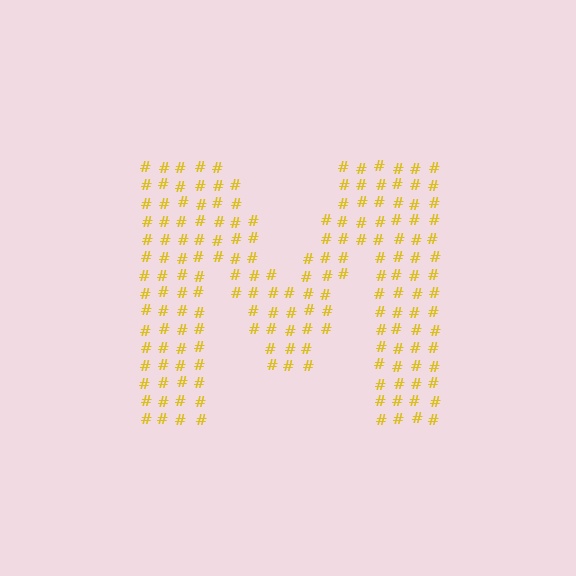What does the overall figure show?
The overall figure shows the letter M.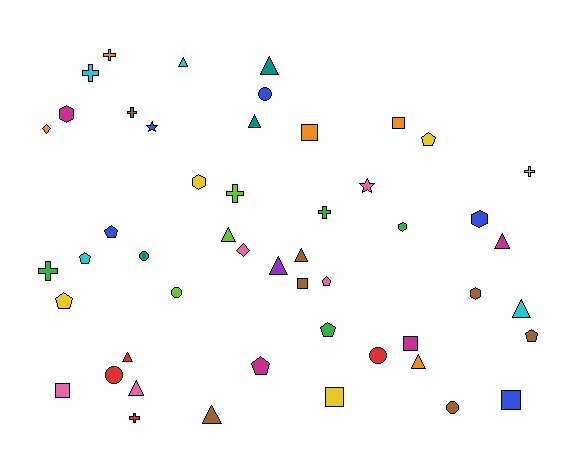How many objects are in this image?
There are 50 objects.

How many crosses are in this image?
There are 8 crosses.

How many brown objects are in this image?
There are 7 brown objects.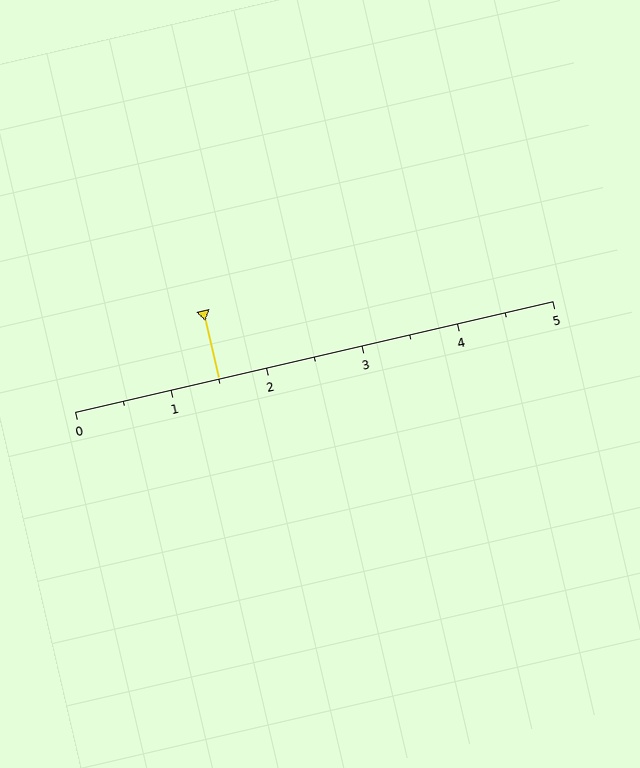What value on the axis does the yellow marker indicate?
The marker indicates approximately 1.5.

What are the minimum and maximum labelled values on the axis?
The axis runs from 0 to 5.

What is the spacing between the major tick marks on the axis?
The major ticks are spaced 1 apart.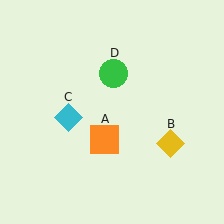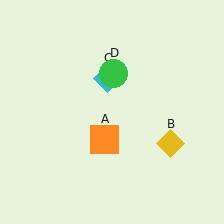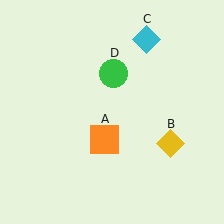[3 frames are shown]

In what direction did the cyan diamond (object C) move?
The cyan diamond (object C) moved up and to the right.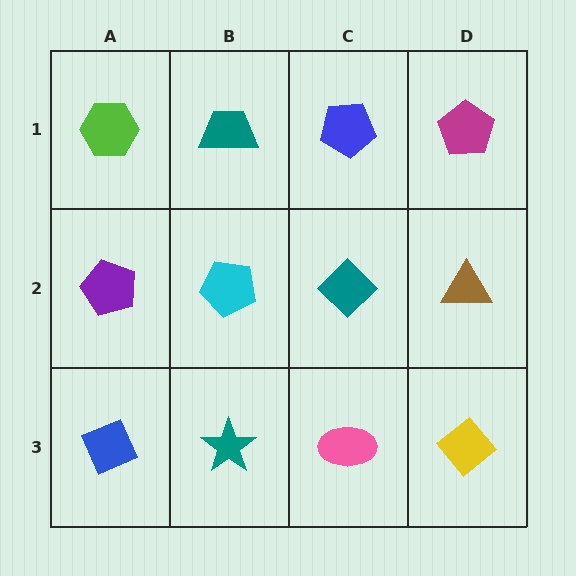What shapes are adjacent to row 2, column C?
A blue pentagon (row 1, column C), a pink ellipse (row 3, column C), a cyan pentagon (row 2, column B), a brown triangle (row 2, column D).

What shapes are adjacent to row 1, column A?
A purple pentagon (row 2, column A), a teal trapezoid (row 1, column B).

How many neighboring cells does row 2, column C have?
4.